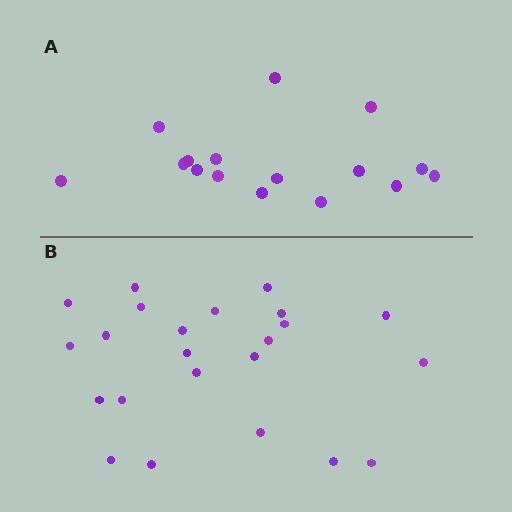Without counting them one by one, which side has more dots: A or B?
Region B (the bottom region) has more dots.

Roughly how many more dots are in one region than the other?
Region B has roughly 8 or so more dots than region A.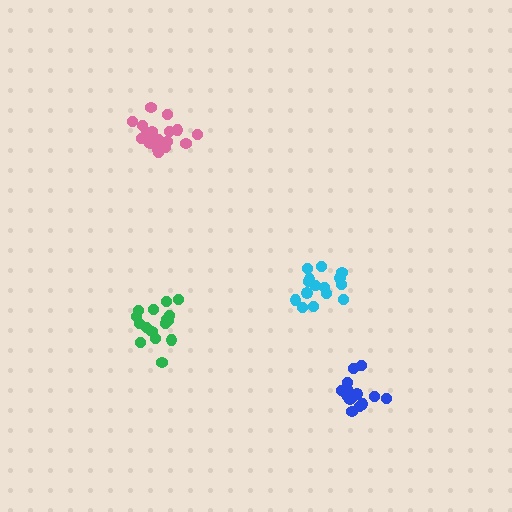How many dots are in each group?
Group 1: 14 dots, Group 2: 15 dots, Group 3: 18 dots, Group 4: 16 dots (63 total).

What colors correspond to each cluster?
The clusters are colored: blue, cyan, pink, green.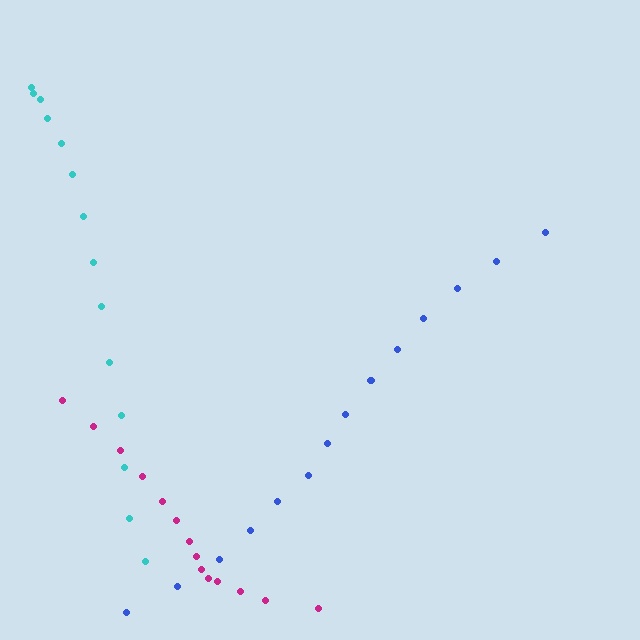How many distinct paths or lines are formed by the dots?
There are 3 distinct paths.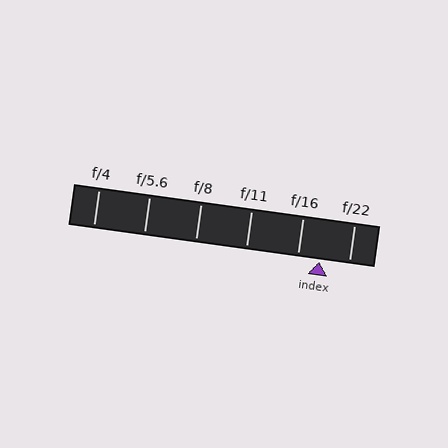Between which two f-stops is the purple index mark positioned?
The index mark is between f/16 and f/22.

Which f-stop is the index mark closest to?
The index mark is closest to f/16.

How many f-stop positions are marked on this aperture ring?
There are 6 f-stop positions marked.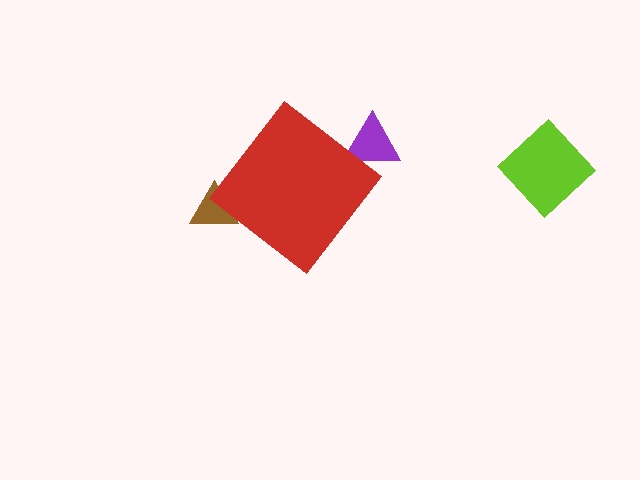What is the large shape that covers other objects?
A red diamond.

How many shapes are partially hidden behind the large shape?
2 shapes are partially hidden.